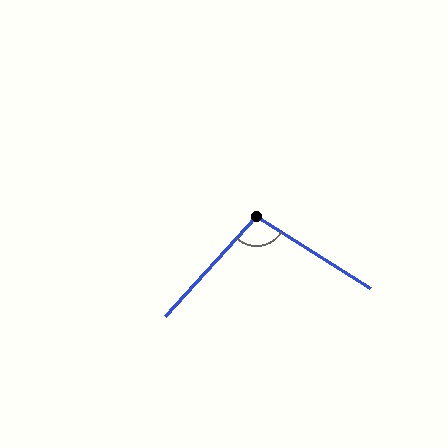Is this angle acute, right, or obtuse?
It is obtuse.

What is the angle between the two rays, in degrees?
Approximately 100 degrees.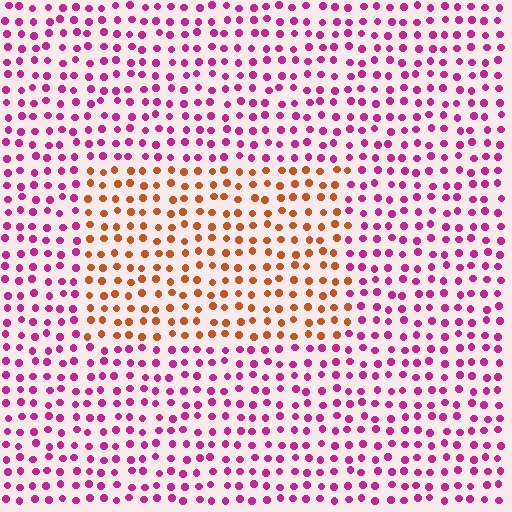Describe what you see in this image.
The image is filled with small magenta elements in a uniform arrangement. A rectangle-shaped region is visible where the elements are tinted to a slightly different hue, forming a subtle color boundary.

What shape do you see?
I see a rectangle.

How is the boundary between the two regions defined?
The boundary is defined purely by a slight shift in hue (about 61 degrees). Spacing, size, and orientation are identical on both sides.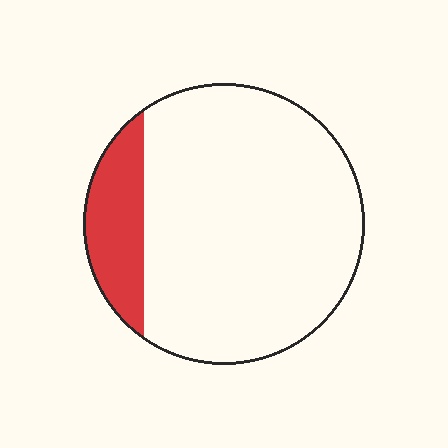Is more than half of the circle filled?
No.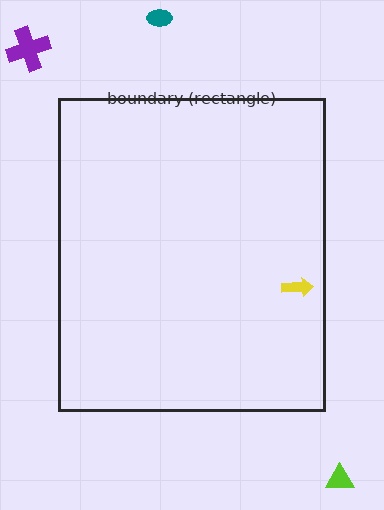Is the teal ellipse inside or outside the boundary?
Outside.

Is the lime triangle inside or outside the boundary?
Outside.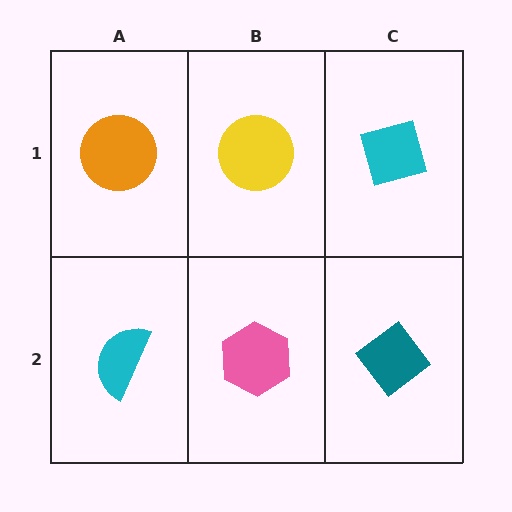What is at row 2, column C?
A teal diamond.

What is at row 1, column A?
An orange circle.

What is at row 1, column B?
A yellow circle.